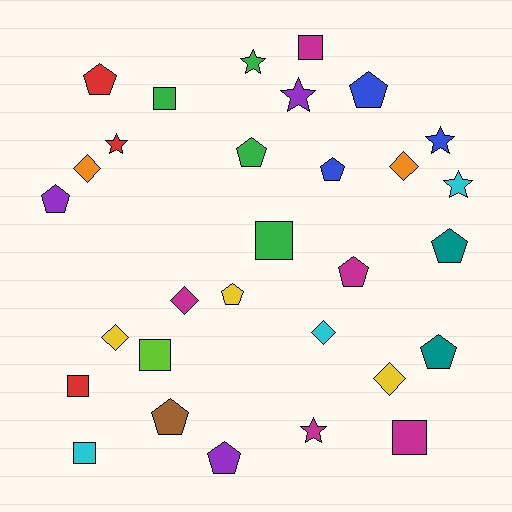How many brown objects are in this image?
There is 1 brown object.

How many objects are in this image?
There are 30 objects.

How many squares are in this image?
There are 7 squares.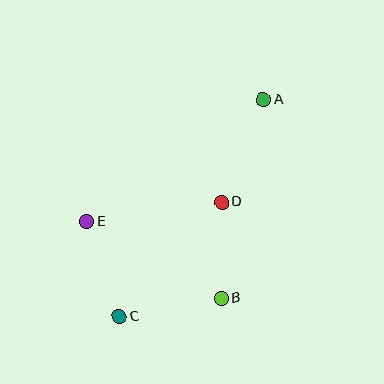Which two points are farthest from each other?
Points A and C are farthest from each other.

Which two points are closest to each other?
Points B and D are closest to each other.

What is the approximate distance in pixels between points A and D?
The distance between A and D is approximately 111 pixels.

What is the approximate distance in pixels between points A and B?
The distance between A and B is approximately 203 pixels.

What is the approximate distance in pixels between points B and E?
The distance between B and E is approximately 155 pixels.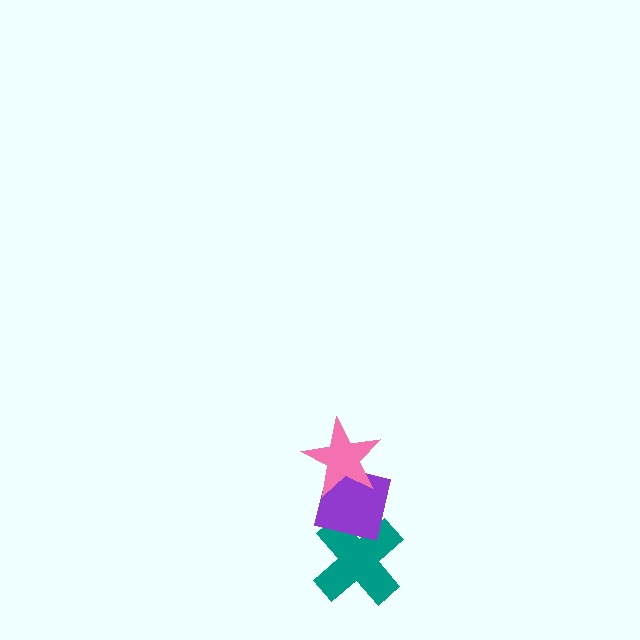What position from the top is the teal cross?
The teal cross is 3rd from the top.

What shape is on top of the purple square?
The pink star is on top of the purple square.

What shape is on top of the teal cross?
The purple square is on top of the teal cross.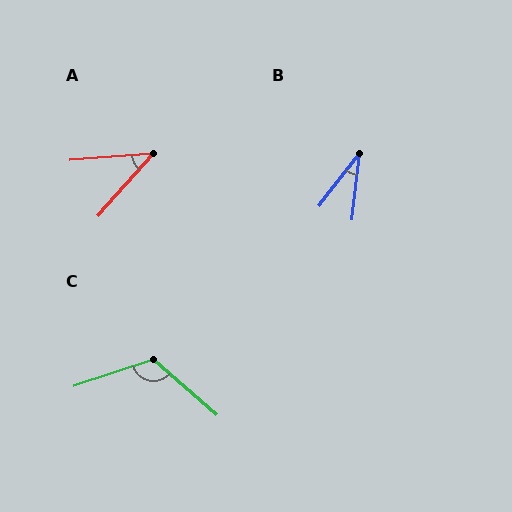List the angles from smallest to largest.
B (31°), A (44°), C (120°).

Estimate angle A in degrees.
Approximately 44 degrees.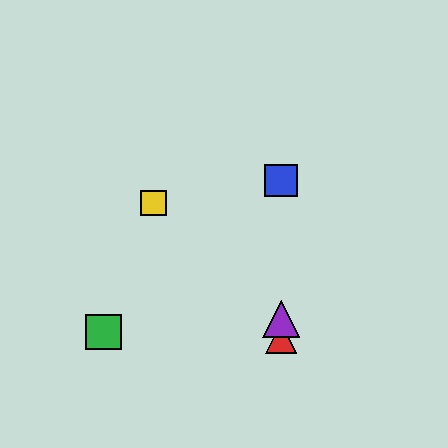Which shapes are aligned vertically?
The red triangle, the blue square, the purple triangle are aligned vertically.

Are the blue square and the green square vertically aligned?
No, the blue square is at x≈281 and the green square is at x≈104.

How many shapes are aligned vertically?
3 shapes (the red triangle, the blue square, the purple triangle) are aligned vertically.